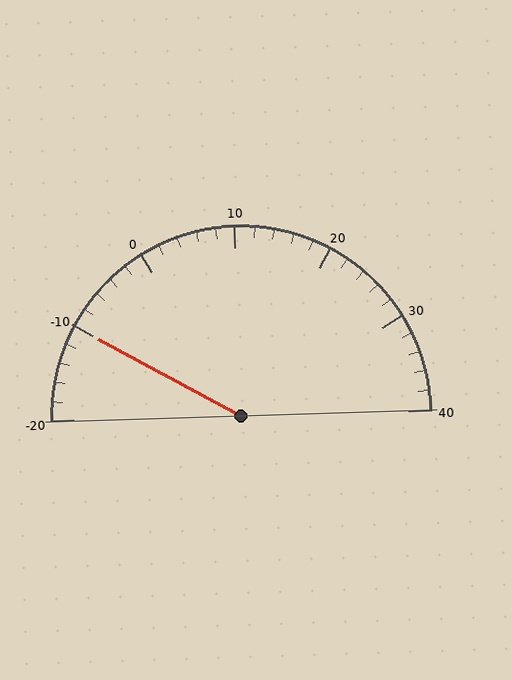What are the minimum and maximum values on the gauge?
The gauge ranges from -20 to 40.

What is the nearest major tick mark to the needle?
The nearest major tick mark is -10.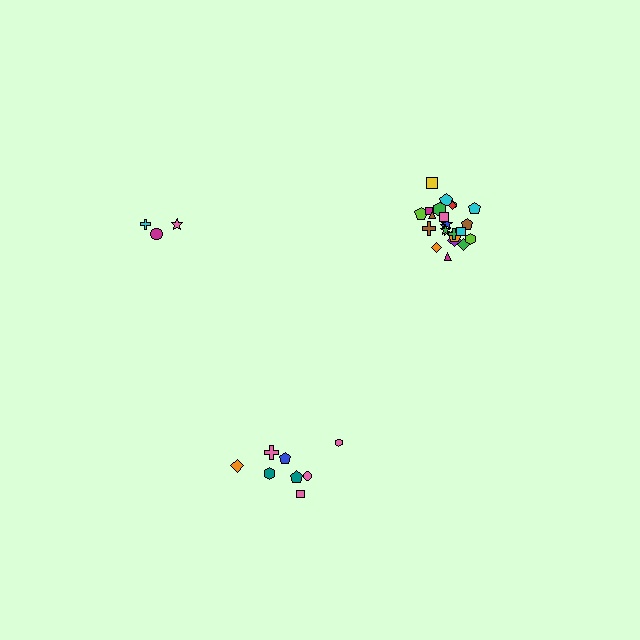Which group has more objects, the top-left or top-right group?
The top-right group.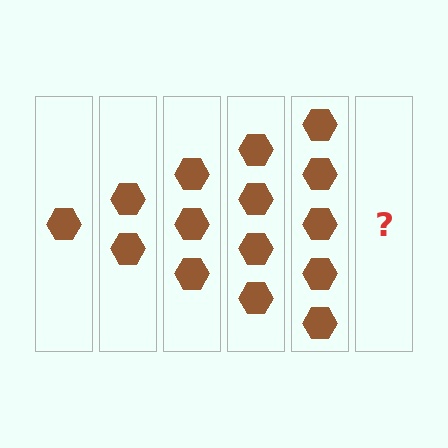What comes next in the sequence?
The next element should be 6 hexagons.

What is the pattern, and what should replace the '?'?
The pattern is that each step adds one more hexagon. The '?' should be 6 hexagons.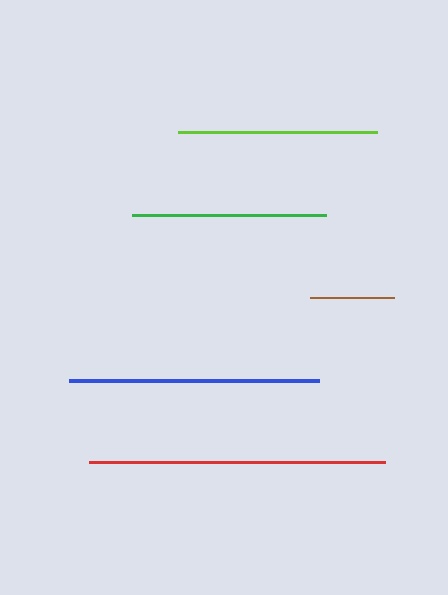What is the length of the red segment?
The red segment is approximately 297 pixels long.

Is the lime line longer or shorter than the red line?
The red line is longer than the lime line.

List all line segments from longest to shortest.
From longest to shortest: red, blue, lime, green, brown.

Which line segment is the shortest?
The brown line is the shortest at approximately 84 pixels.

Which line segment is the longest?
The red line is the longest at approximately 297 pixels.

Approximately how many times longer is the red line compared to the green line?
The red line is approximately 1.5 times the length of the green line.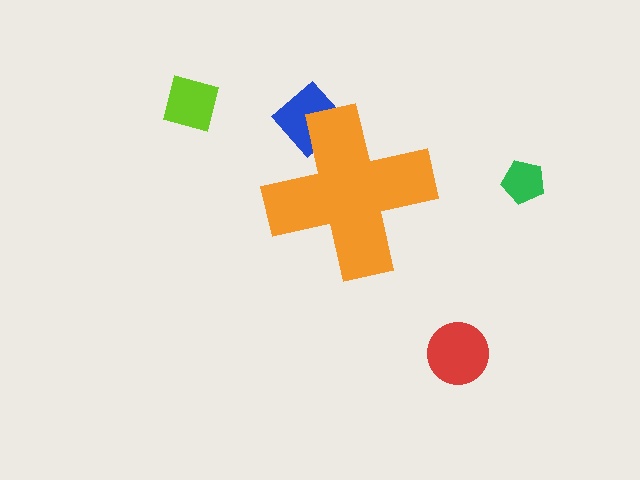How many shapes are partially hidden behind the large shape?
1 shape is partially hidden.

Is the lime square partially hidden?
No, the lime square is fully visible.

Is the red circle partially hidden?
No, the red circle is fully visible.